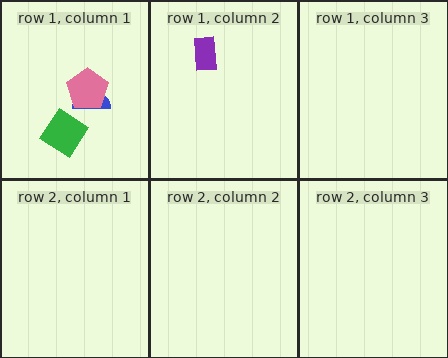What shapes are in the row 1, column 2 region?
The purple rectangle.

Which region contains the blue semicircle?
The row 1, column 1 region.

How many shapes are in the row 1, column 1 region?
3.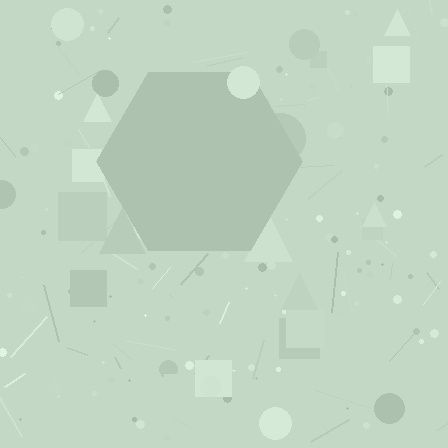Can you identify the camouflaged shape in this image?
The camouflaged shape is a hexagon.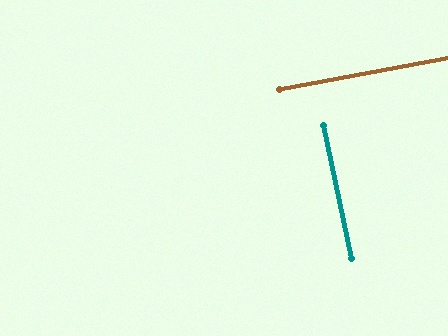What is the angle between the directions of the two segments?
Approximately 89 degrees.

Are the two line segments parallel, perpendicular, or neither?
Perpendicular — they meet at approximately 89°.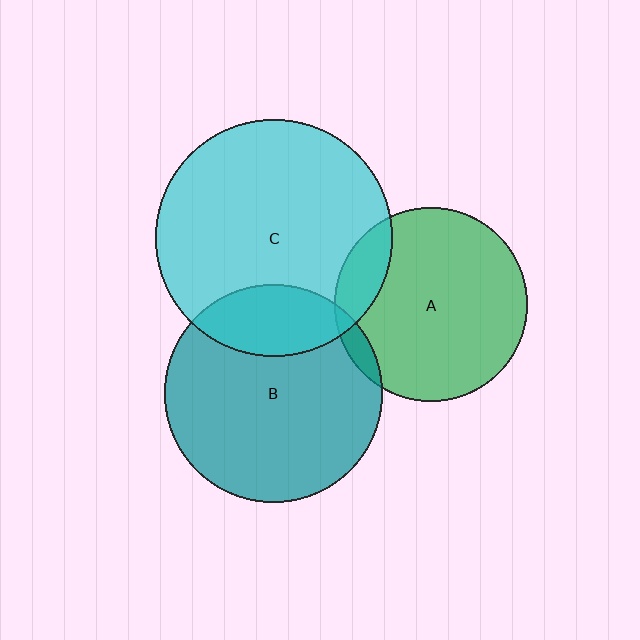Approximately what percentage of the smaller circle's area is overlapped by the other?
Approximately 5%.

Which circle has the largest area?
Circle C (cyan).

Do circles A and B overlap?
Yes.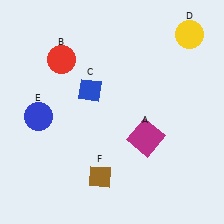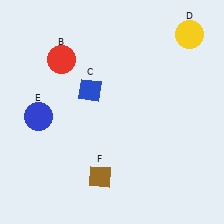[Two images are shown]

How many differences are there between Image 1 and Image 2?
There is 1 difference between the two images.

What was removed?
The magenta square (A) was removed in Image 2.